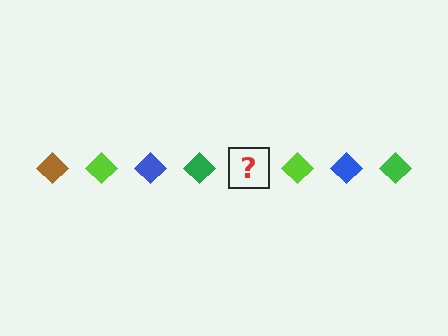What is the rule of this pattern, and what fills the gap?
The rule is that the pattern cycles through brown, lime, blue, green diamonds. The gap should be filled with a brown diamond.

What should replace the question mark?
The question mark should be replaced with a brown diamond.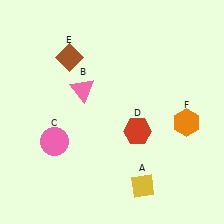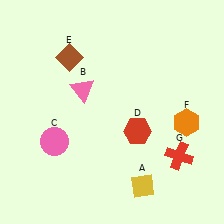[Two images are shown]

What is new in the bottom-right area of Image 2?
A red cross (G) was added in the bottom-right area of Image 2.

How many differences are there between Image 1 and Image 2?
There is 1 difference between the two images.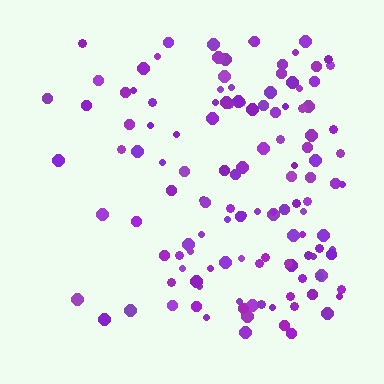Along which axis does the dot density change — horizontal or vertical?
Horizontal.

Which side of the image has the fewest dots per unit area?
The left.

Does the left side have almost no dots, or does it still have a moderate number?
Still a moderate number, just noticeably fewer than the right.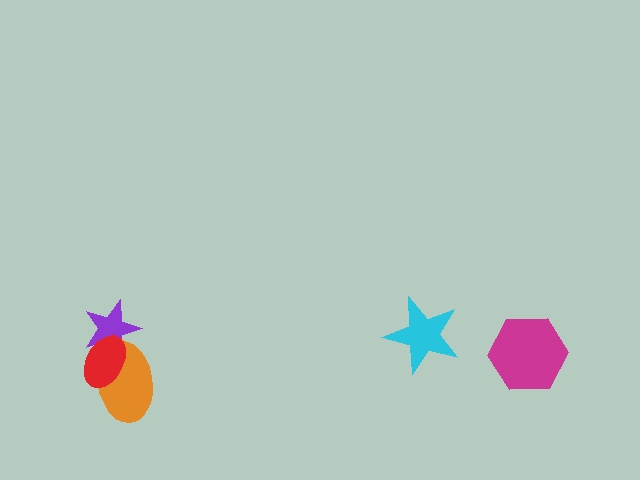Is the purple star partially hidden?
Yes, it is partially covered by another shape.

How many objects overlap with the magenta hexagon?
0 objects overlap with the magenta hexagon.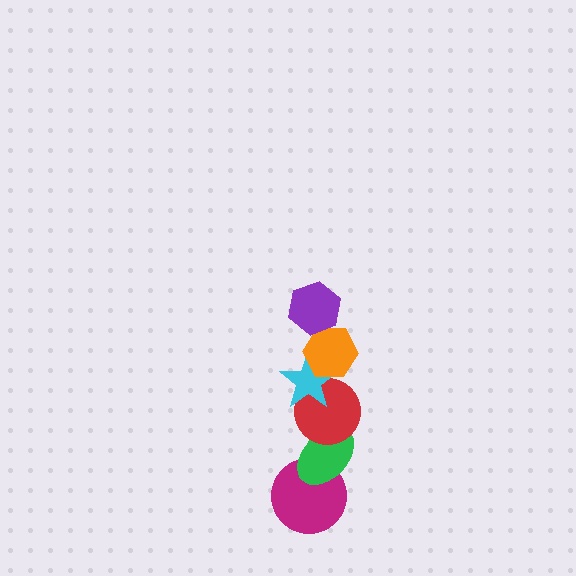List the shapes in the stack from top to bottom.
From top to bottom: the purple hexagon, the orange hexagon, the cyan star, the red circle, the green ellipse, the magenta circle.